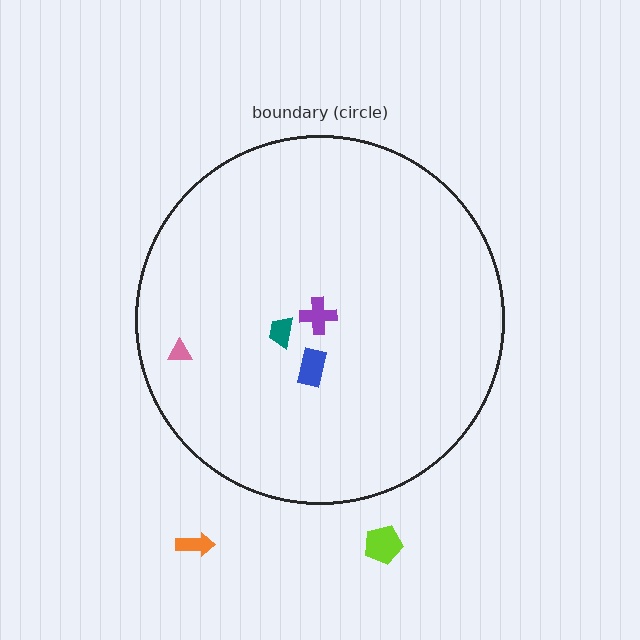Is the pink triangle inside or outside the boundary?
Inside.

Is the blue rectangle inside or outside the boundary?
Inside.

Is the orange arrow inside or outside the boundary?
Outside.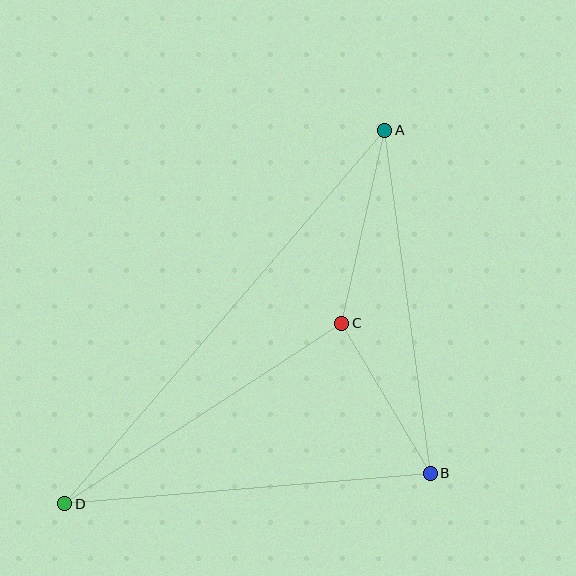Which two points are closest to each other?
Points B and C are closest to each other.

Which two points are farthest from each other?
Points A and D are farthest from each other.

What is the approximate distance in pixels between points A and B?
The distance between A and B is approximately 346 pixels.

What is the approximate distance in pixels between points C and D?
The distance between C and D is approximately 331 pixels.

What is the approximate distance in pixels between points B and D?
The distance between B and D is approximately 367 pixels.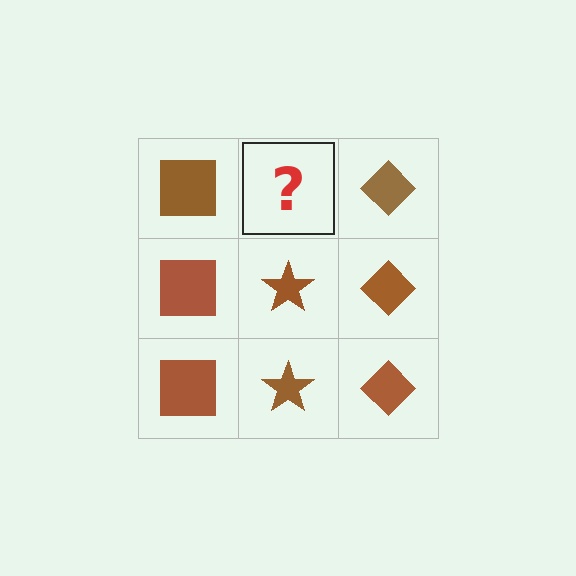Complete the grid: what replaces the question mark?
The question mark should be replaced with a brown star.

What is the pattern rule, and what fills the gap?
The rule is that each column has a consistent shape. The gap should be filled with a brown star.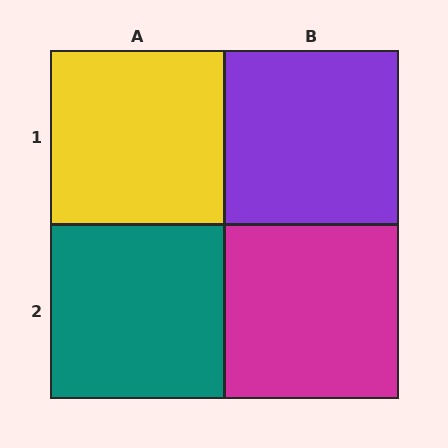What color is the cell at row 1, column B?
Purple.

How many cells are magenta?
1 cell is magenta.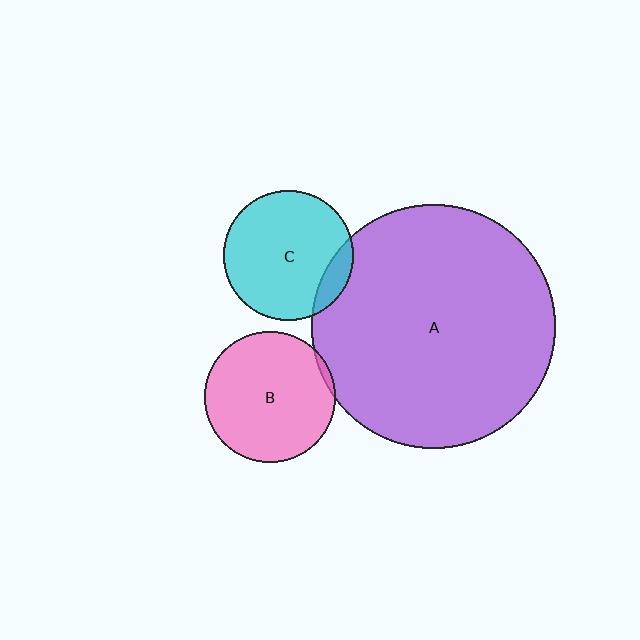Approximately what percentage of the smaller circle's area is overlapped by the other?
Approximately 5%.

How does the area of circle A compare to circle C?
Approximately 3.5 times.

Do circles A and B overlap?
Yes.